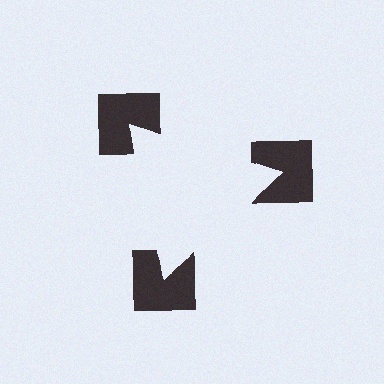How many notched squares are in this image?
There are 3 — one at each vertex of the illusory triangle.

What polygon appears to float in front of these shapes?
An illusory triangle — its edges are inferred from the aligned wedge cuts in the notched squares, not physically drawn.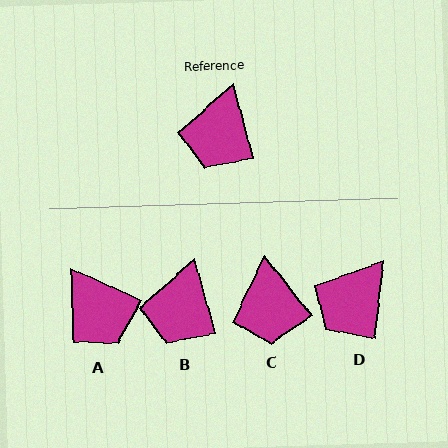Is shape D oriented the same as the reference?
No, it is off by about 22 degrees.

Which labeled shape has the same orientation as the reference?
B.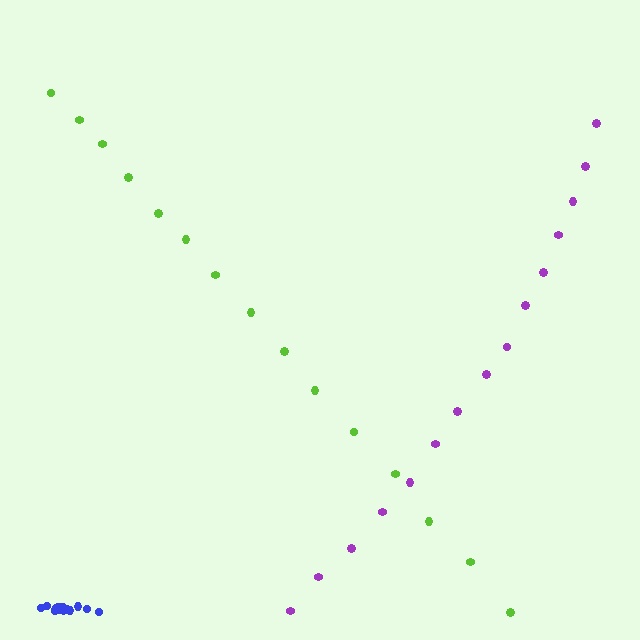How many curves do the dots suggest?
There are 3 distinct paths.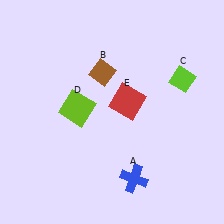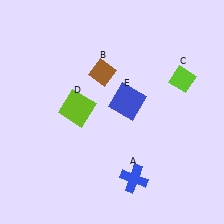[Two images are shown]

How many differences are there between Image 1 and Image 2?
There is 1 difference between the two images.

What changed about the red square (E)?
In Image 1, E is red. In Image 2, it changed to blue.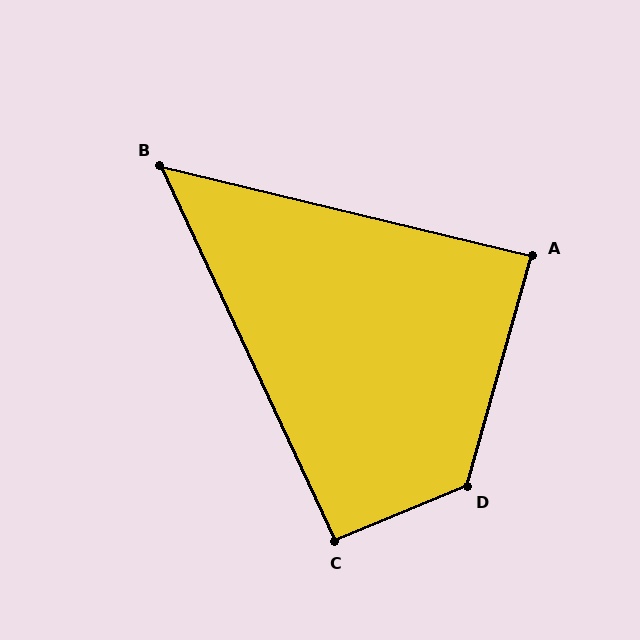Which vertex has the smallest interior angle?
B, at approximately 52 degrees.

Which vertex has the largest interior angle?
D, at approximately 128 degrees.